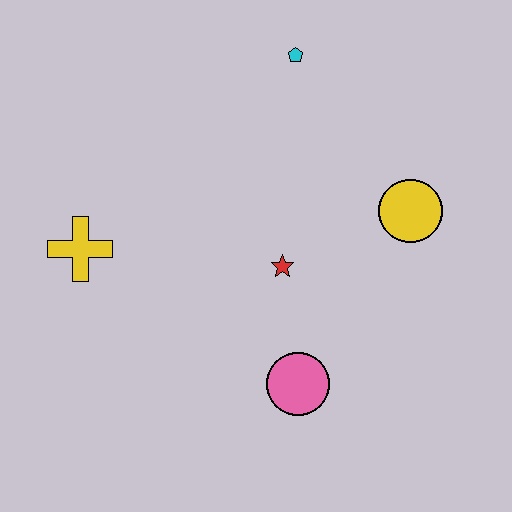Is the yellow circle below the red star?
No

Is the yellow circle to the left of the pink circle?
No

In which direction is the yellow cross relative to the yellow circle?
The yellow cross is to the left of the yellow circle.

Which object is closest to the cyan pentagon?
The yellow circle is closest to the cyan pentagon.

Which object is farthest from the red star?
The cyan pentagon is farthest from the red star.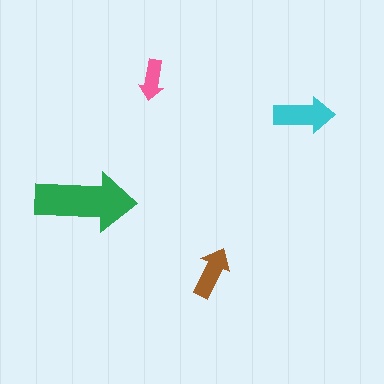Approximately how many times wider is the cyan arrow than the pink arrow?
About 1.5 times wider.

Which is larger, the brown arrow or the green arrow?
The green one.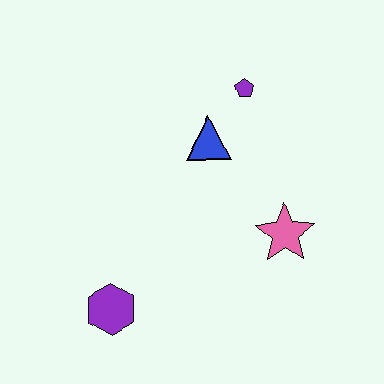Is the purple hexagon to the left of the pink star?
Yes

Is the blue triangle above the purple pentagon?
No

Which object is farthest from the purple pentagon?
The purple hexagon is farthest from the purple pentagon.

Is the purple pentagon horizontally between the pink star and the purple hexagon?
Yes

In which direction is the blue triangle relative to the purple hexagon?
The blue triangle is above the purple hexagon.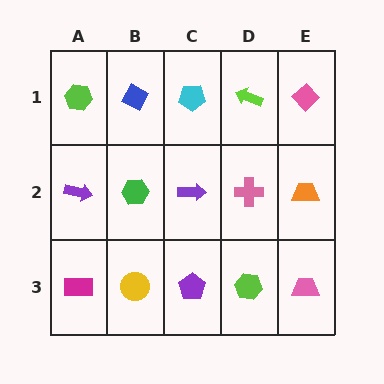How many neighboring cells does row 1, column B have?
3.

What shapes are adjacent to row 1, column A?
A purple arrow (row 2, column A), a blue diamond (row 1, column B).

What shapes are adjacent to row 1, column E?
An orange trapezoid (row 2, column E), a lime arrow (row 1, column D).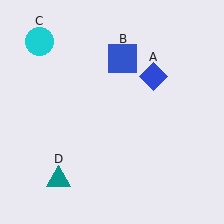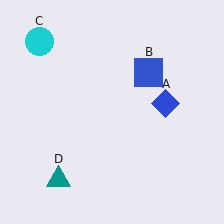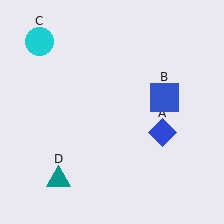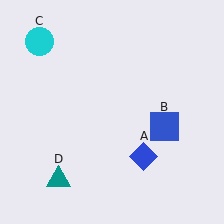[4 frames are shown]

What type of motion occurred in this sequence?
The blue diamond (object A), blue square (object B) rotated clockwise around the center of the scene.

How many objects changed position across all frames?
2 objects changed position: blue diamond (object A), blue square (object B).